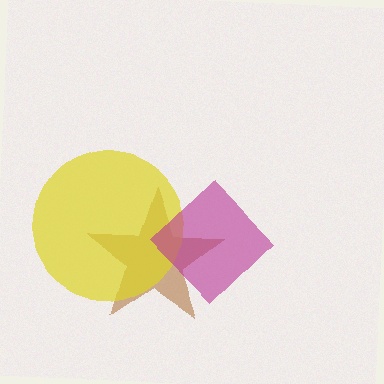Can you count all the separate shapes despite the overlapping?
Yes, there are 3 separate shapes.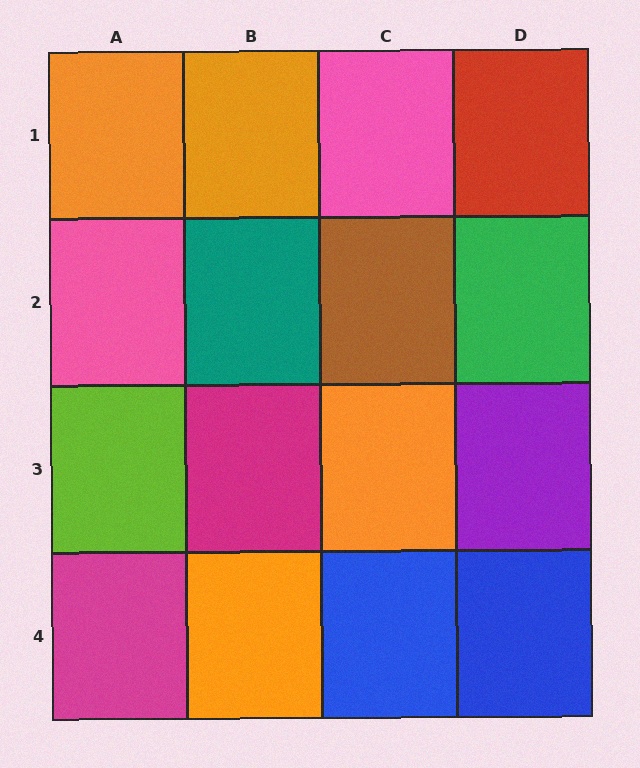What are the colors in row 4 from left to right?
Magenta, orange, blue, blue.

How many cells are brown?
1 cell is brown.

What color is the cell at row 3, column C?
Orange.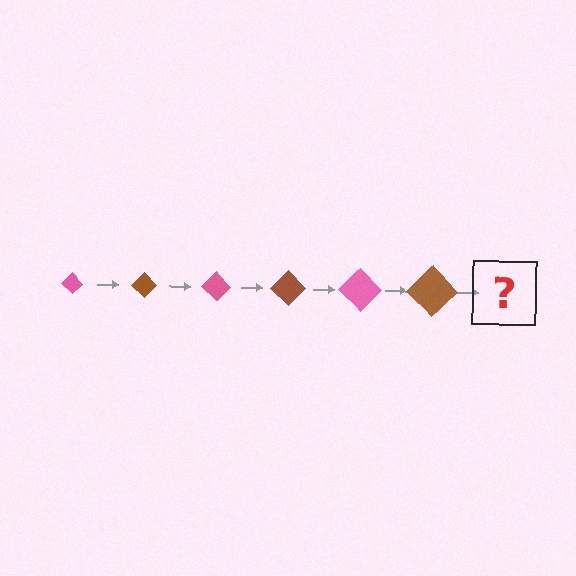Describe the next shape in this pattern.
It should be a pink diamond, larger than the previous one.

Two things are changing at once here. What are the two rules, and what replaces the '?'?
The two rules are that the diamond grows larger each step and the color cycles through pink and brown. The '?' should be a pink diamond, larger than the previous one.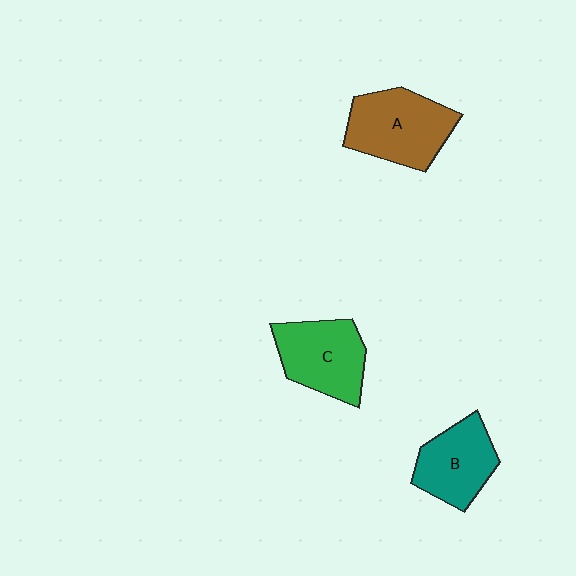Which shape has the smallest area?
Shape B (teal).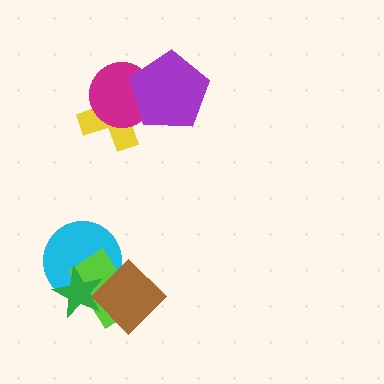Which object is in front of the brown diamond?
The green star is in front of the brown diamond.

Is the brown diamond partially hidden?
Yes, it is partially covered by another shape.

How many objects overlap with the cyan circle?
3 objects overlap with the cyan circle.